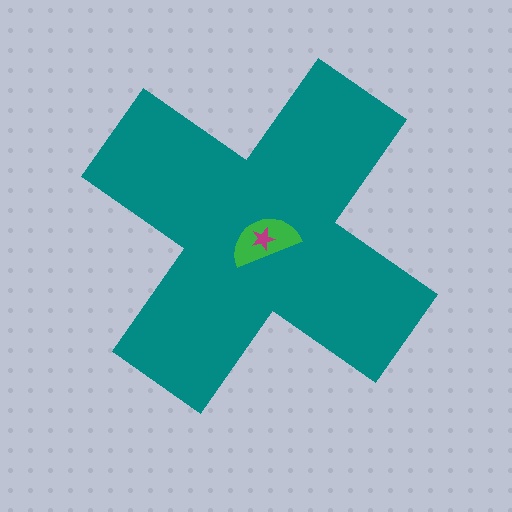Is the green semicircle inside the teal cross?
Yes.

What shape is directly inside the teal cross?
The green semicircle.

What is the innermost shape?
The magenta star.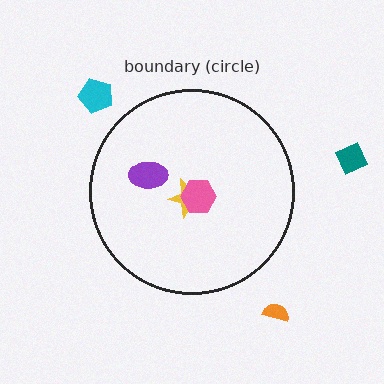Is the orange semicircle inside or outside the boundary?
Outside.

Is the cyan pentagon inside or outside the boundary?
Outside.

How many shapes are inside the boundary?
3 inside, 3 outside.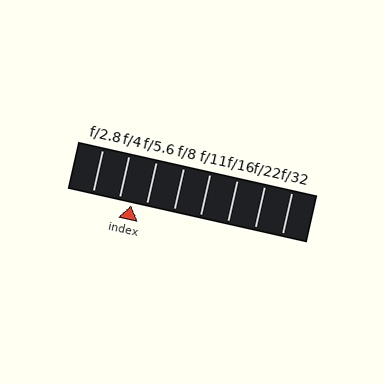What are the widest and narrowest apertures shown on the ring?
The widest aperture shown is f/2.8 and the narrowest is f/32.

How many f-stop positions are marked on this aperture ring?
There are 8 f-stop positions marked.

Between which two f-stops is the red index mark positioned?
The index mark is between f/4 and f/5.6.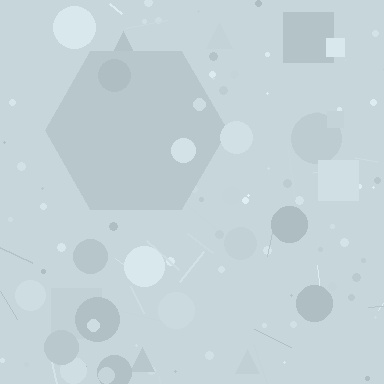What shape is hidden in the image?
A hexagon is hidden in the image.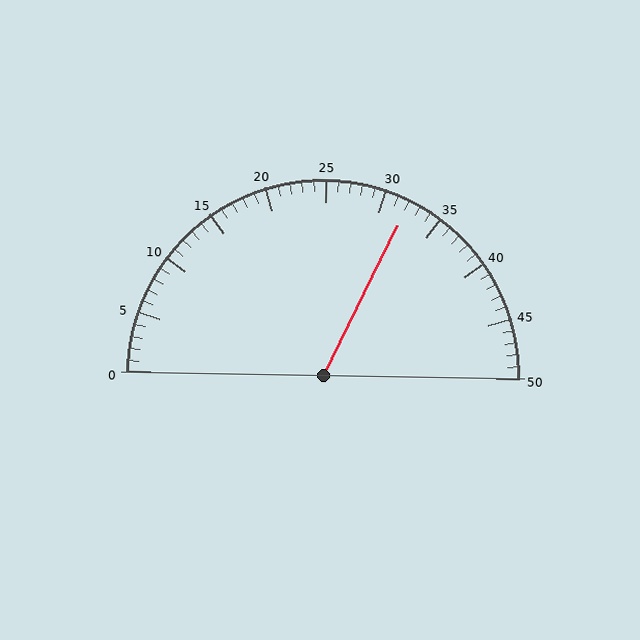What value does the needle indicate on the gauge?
The needle indicates approximately 32.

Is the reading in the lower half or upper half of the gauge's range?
The reading is in the upper half of the range (0 to 50).